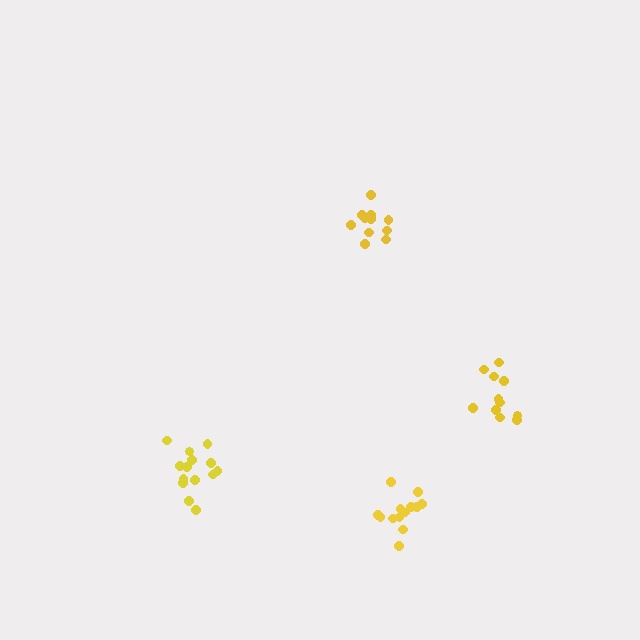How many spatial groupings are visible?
There are 4 spatial groupings.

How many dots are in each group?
Group 1: 15 dots, Group 2: 11 dots, Group 3: 11 dots, Group 4: 13 dots (50 total).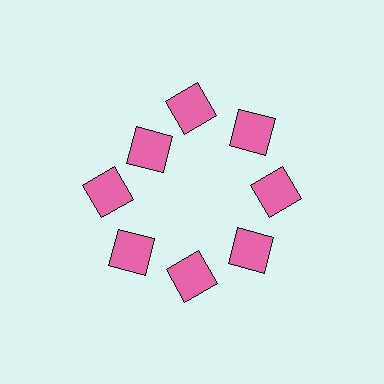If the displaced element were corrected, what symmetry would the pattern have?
It would have 8-fold rotational symmetry — the pattern would map onto itself every 45 degrees.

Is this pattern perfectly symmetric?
No. The 8 pink squares are arranged in a ring, but one element near the 10 o'clock position is pulled inward toward the center, breaking the 8-fold rotational symmetry.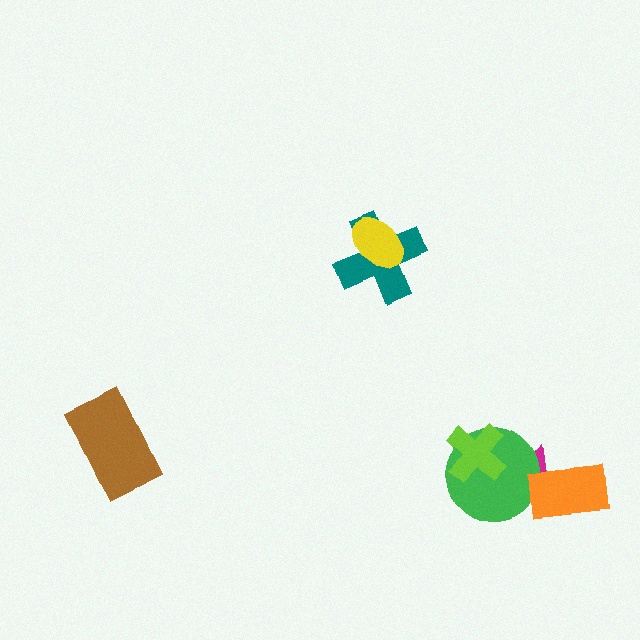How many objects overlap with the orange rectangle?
1 object overlaps with the orange rectangle.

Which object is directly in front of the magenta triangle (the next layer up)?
The green circle is directly in front of the magenta triangle.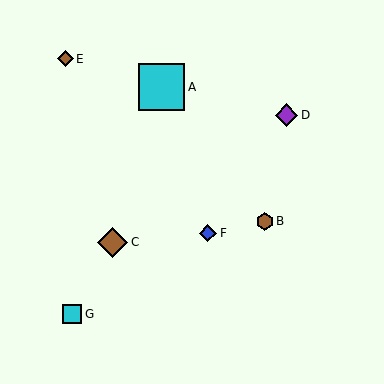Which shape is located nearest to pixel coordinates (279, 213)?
The brown hexagon (labeled B) at (265, 221) is nearest to that location.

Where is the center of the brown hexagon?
The center of the brown hexagon is at (265, 221).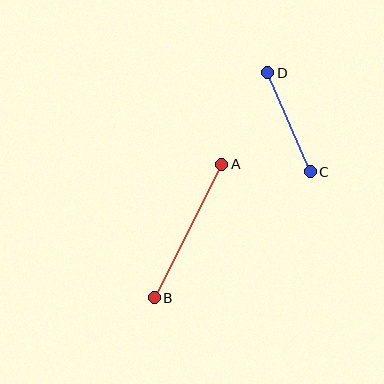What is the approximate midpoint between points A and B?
The midpoint is at approximately (188, 231) pixels.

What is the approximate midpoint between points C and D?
The midpoint is at approximately (289, 122) pixels.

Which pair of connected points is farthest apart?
Points A and B are farthest apart.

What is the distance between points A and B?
The distance is approximately 149 pixels.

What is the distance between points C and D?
The distance is approximately 107 pixels.